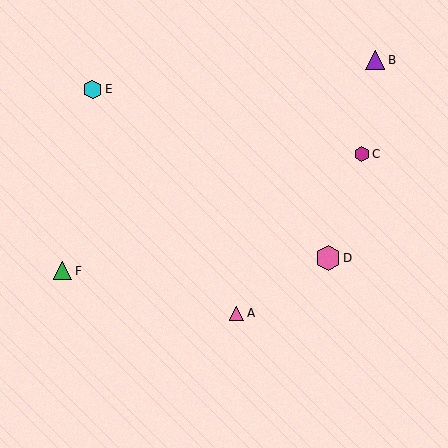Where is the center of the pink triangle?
The center of the pink triangle is at (237, 313).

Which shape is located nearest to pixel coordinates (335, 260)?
The pink hexagon (labeled D) at (328, 258) is nearest to that location.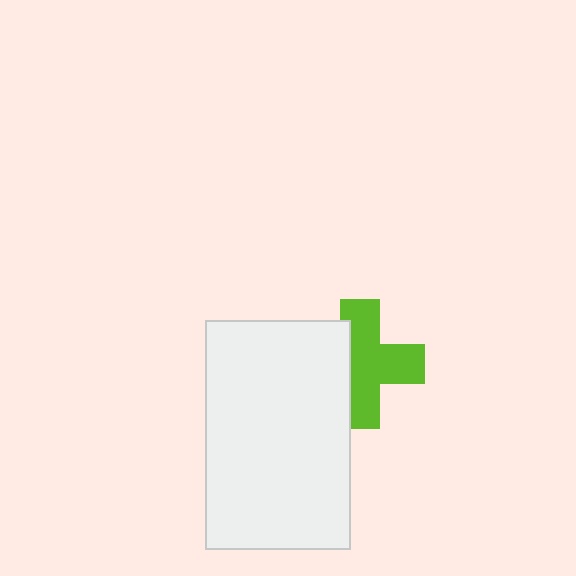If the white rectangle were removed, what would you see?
You would see the complete lime cross.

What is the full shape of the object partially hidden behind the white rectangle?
The partially hidden object is a lime cross.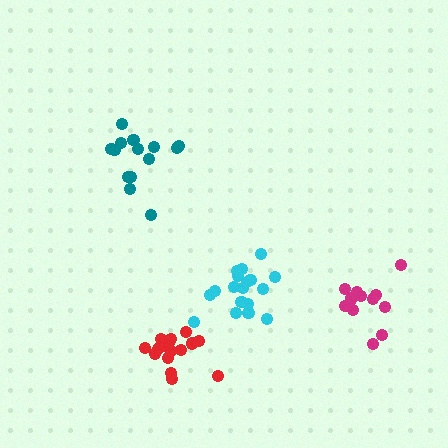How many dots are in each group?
Group 1: 14 dots, Group 2: 13 dots, Group 3: 18 dots, Group 4: 17 dots (62 total).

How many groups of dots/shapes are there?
There are 4 groups.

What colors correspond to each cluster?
The clusters are colored: teal, magenta, cyan, red.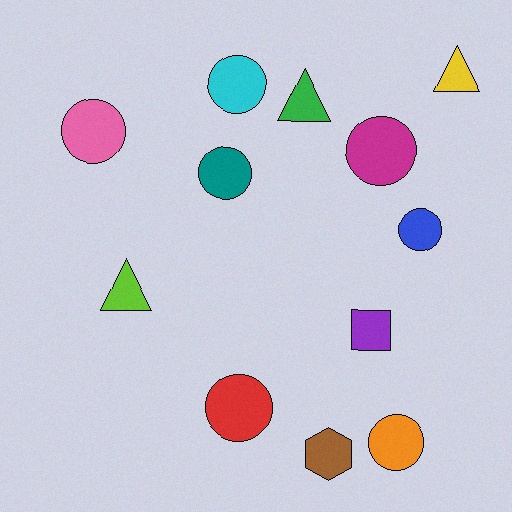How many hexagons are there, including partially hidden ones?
There is 1 hexagon.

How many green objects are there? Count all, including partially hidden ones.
There is 1 green object.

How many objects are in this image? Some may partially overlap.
There are 12 objects.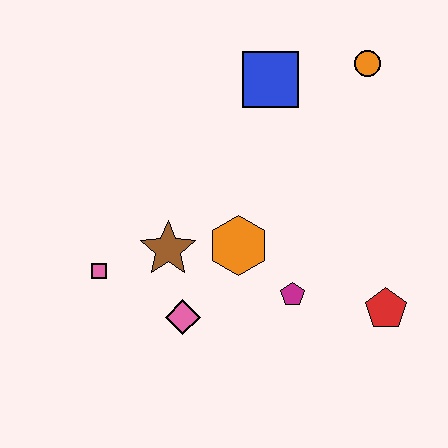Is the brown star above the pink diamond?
Yes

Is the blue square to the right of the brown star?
Yes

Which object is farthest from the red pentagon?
The pink square is farthest from the red pentagon.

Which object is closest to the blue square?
The orange circle is closest to the blue square.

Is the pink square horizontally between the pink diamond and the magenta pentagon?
No